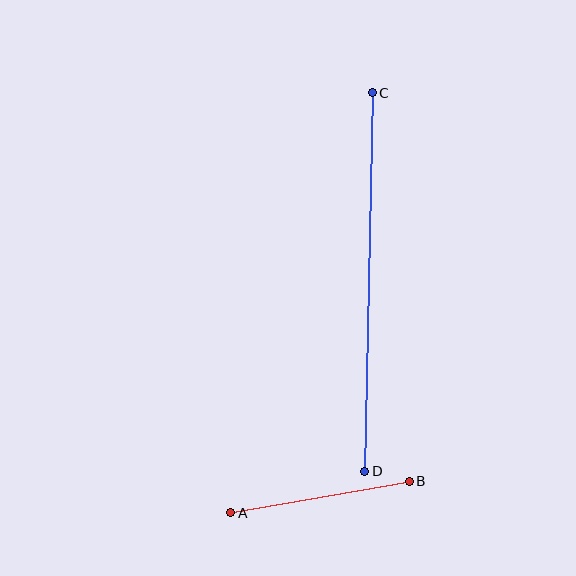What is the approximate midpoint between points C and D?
The midpoint is at approximately (369, 282) pixels.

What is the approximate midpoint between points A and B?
The midpoint is at approximately (320, 497) pixels.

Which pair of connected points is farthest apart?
Points C and D are farthest apart.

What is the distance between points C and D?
The distance is approximately 379 pixels.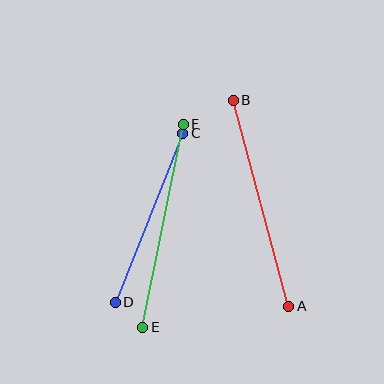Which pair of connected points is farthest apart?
Points A and B are farthest apart.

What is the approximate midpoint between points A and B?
The midpoint is at approximately (261, 203) pixels.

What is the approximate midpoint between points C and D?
The midpoint is at approximately (149, 218) pixels.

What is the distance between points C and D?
The distance is approximately 182 pixels.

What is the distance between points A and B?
The distance is approximately 213 pixels.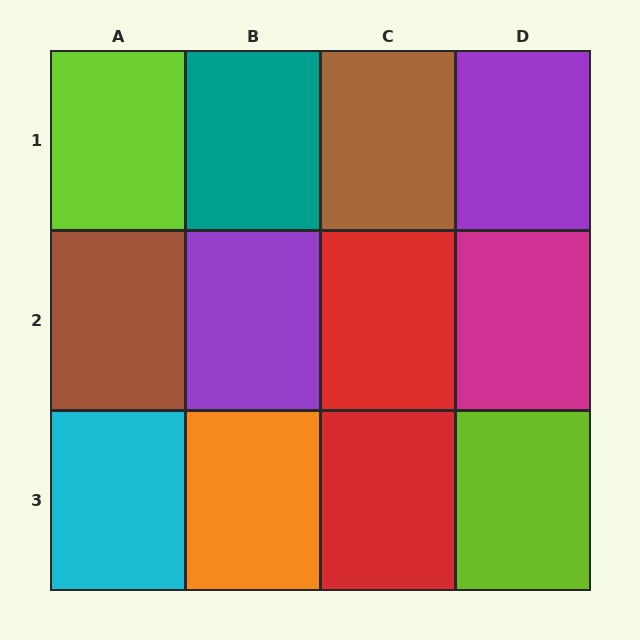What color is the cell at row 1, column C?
Brown.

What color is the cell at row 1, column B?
Teal.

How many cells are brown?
2 cells are brown.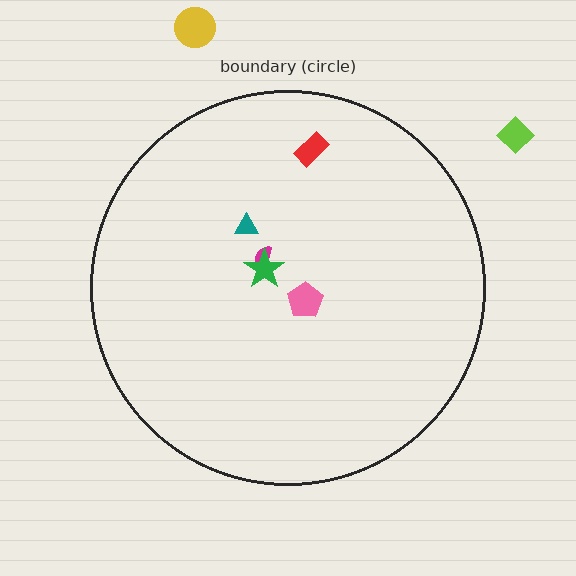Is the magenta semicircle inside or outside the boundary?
Inside.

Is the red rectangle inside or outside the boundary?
Inside.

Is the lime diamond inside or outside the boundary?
Outside.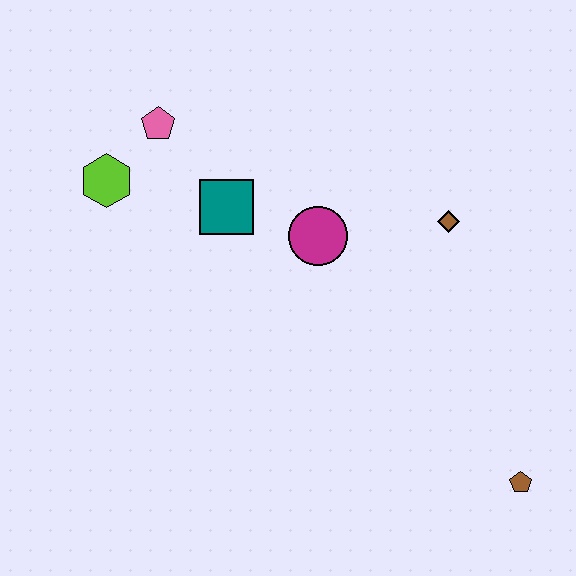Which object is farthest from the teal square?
The brown pentagon is farthest from the teal square.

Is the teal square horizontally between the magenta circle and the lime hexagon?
Yes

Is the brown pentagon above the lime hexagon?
No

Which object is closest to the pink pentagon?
The lime hexagon is closest to the pink pentagon.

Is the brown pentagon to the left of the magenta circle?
No